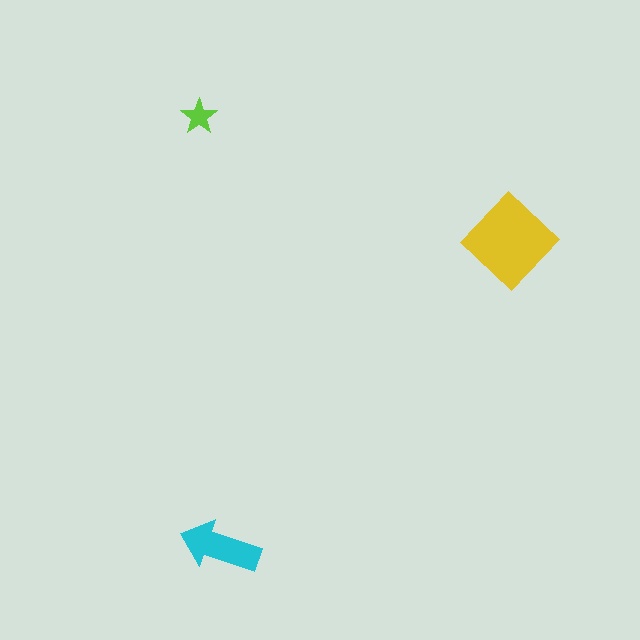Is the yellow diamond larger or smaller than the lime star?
Larger.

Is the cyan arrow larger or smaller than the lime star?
Larger.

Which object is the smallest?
The lime star.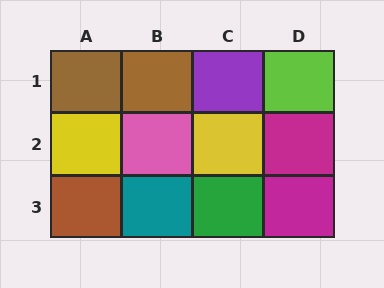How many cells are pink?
1 cell is pink.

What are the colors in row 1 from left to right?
Brown, brown, purple, lime.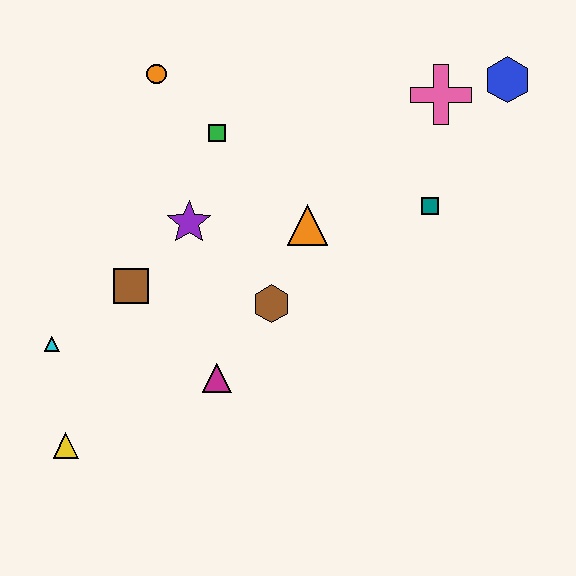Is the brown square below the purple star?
Yes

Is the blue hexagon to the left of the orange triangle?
No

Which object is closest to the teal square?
The pink cross is closest to the teal square.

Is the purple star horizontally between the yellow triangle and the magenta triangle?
Yes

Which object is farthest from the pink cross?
The yellow triangle is farthest from the pink cross.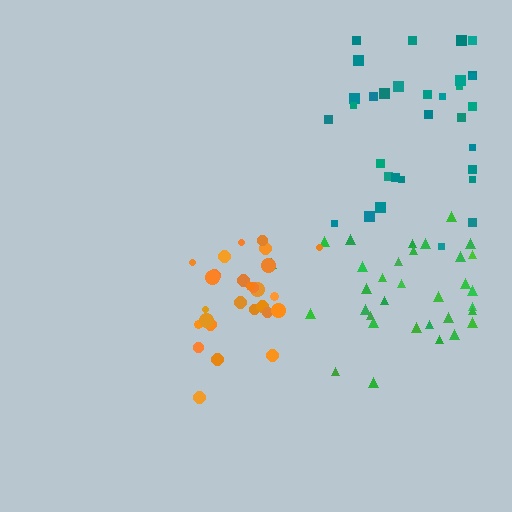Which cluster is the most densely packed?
Orange.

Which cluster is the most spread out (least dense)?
Teal.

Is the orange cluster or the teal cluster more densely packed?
Orange.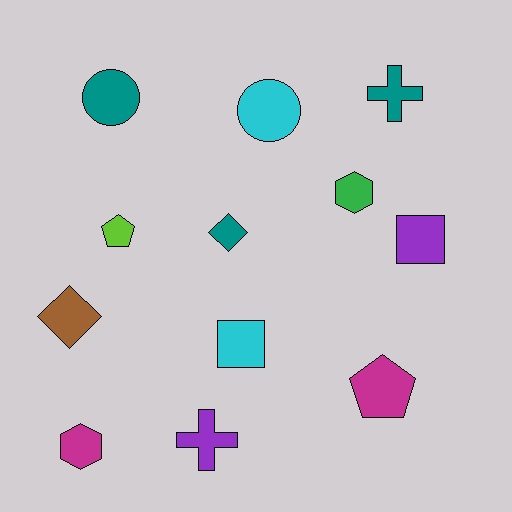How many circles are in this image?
There are 2 circles.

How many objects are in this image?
There are 12 objects.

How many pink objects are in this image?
There are no pink objects.